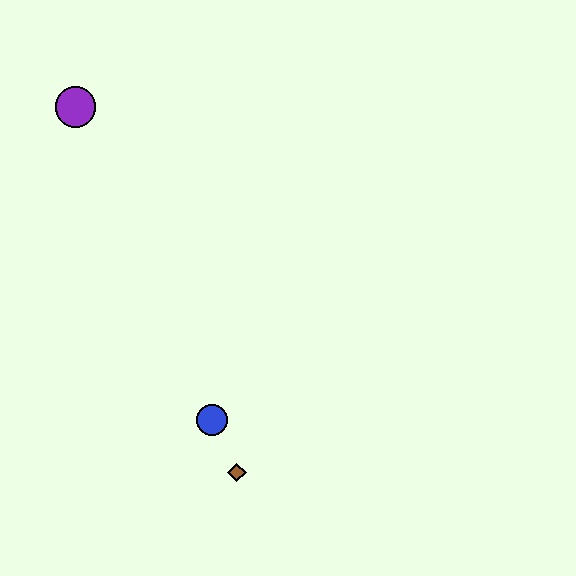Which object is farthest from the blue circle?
The purple circle is farthest from the blue circle.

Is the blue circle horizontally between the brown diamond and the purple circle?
Yes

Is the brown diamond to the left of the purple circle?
No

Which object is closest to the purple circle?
The blue circle is closest to the purple circle.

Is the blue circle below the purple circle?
Yes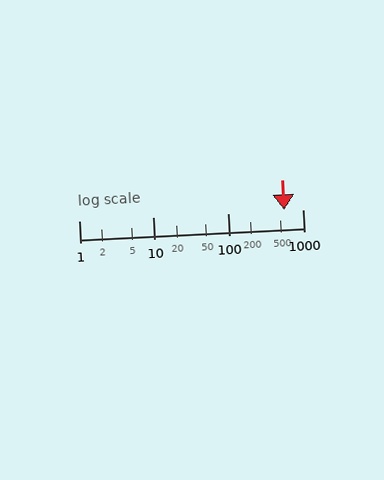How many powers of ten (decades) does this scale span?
The scale spans 3 decades, from 1 to 1000.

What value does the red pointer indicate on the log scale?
The pointer indicates approximately 560.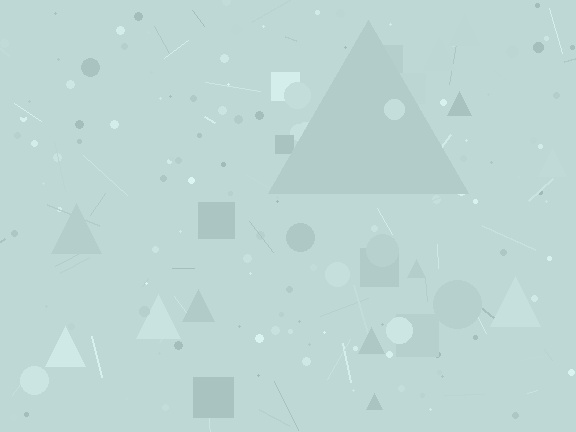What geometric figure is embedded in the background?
A triangle is embedded in the background.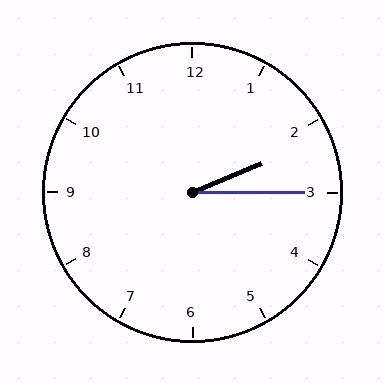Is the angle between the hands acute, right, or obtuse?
It is acute.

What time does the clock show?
2:15.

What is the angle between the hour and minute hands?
Approximately 22 degrees.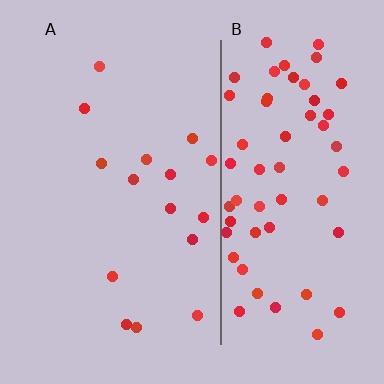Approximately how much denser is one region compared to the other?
Approximately 4.1× — region B over region A.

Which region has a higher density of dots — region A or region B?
B (the right).